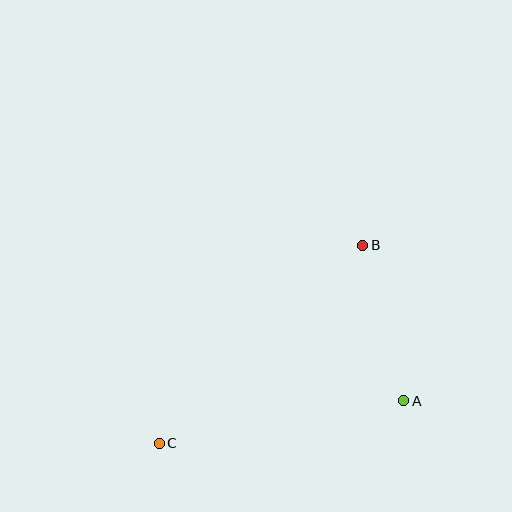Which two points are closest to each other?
Points A and B are closest to each other.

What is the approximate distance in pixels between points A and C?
The distance between A and C is approximately 248 pixels.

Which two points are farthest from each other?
Points B and C are farthest from each other.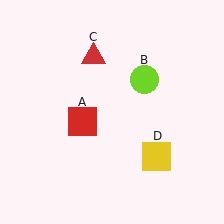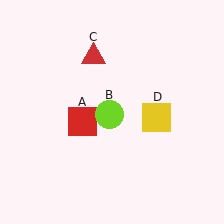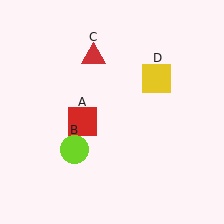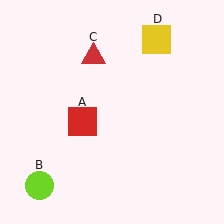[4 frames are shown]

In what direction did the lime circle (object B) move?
The lime circle (object B) moved down and to the left.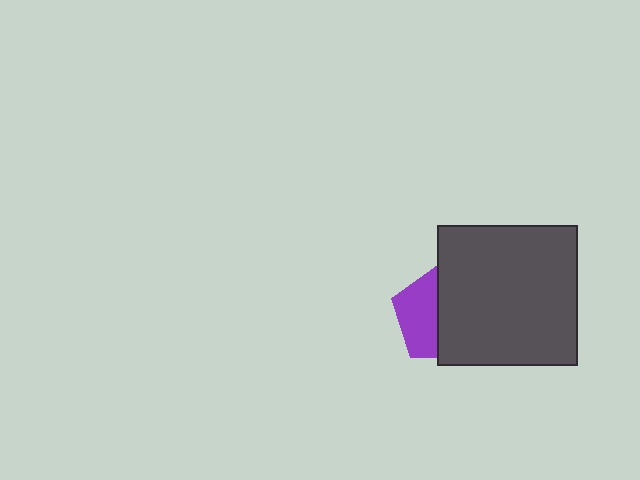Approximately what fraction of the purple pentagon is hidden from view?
Roughly 56% of the purple pentagon is hidden behind the dark gray square.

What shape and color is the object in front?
The object in front is a dark gray square.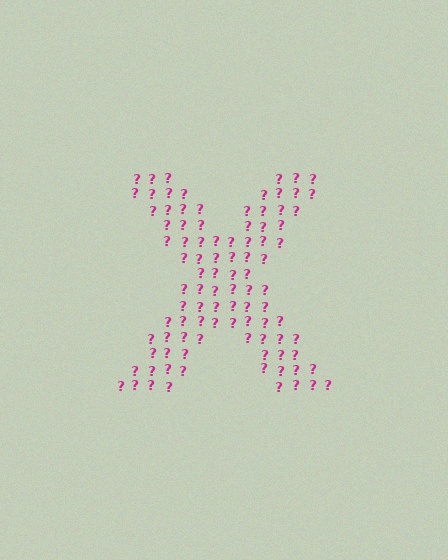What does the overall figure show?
The overall figure shows the letter X.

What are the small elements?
The small elements are question marks.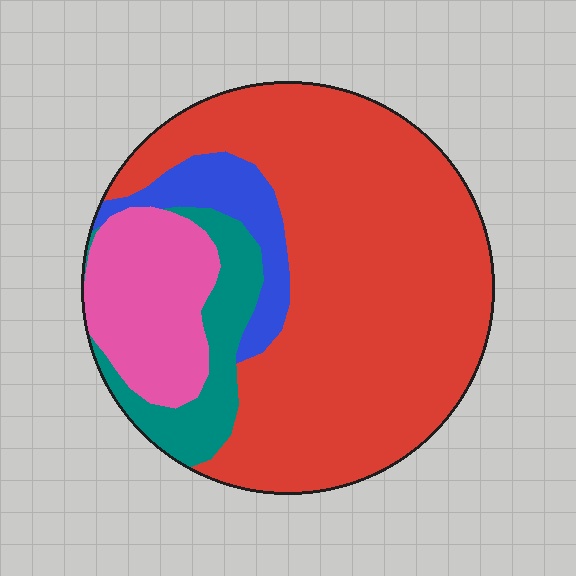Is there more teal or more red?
Red.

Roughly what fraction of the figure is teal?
Teal covers 11% of the figure.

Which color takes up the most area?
Red, at roughly 65%.